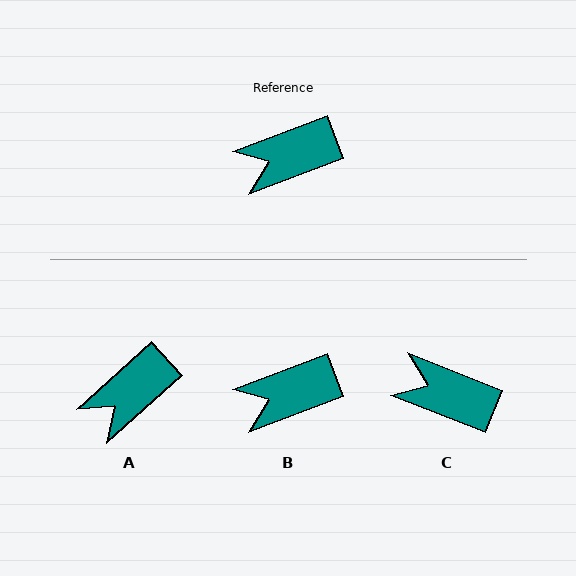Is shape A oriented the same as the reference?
No, it is off by about 21 degrees.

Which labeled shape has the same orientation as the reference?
B.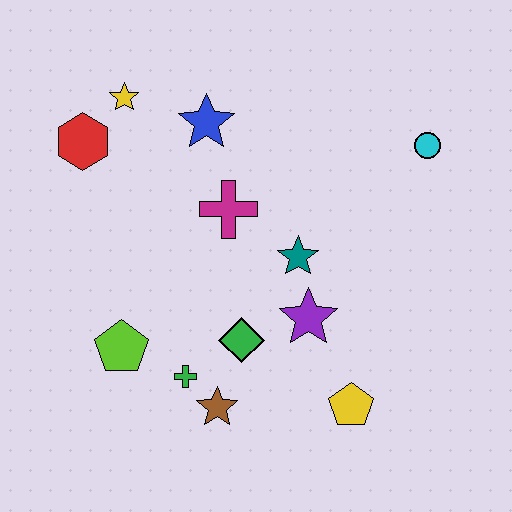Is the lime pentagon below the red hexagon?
Yes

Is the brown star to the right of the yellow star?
Yes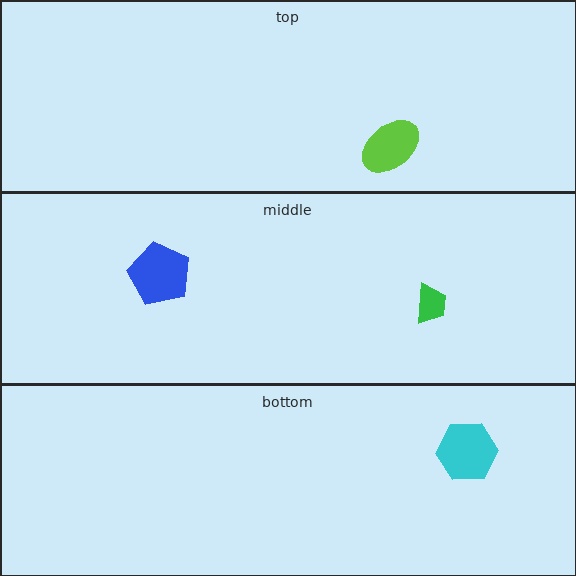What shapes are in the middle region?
The blue pentagon, the green trapezoid.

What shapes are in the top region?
The lime ellipse.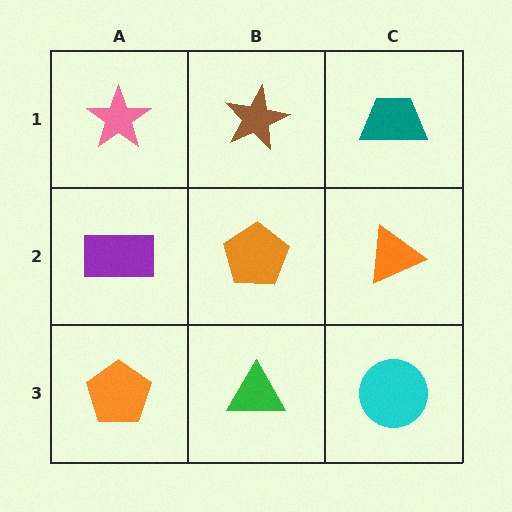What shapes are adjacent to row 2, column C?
A teal trapezoid (row 1, column C), a cyan circle (row 3, column C), an orange pentagon (row 2, column B).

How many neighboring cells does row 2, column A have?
3.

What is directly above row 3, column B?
An orange pentagon.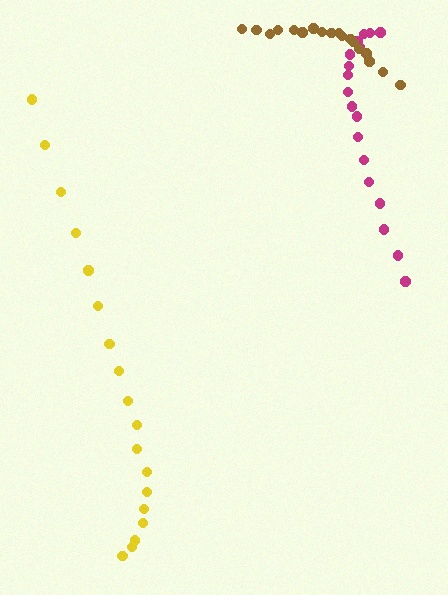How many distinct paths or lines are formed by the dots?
There are 3 distinct paths.